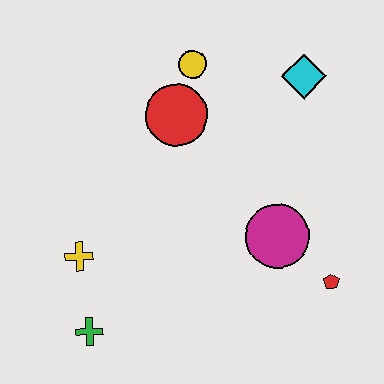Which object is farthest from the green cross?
The cyan diamond is farthest from the green cross.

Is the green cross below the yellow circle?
Yes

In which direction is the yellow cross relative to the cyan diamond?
The yellow cross is to the left of the cyan diamond.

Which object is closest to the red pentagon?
The magenta circle is closest to the red pentagon.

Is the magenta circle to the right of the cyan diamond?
No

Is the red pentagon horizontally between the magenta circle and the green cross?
No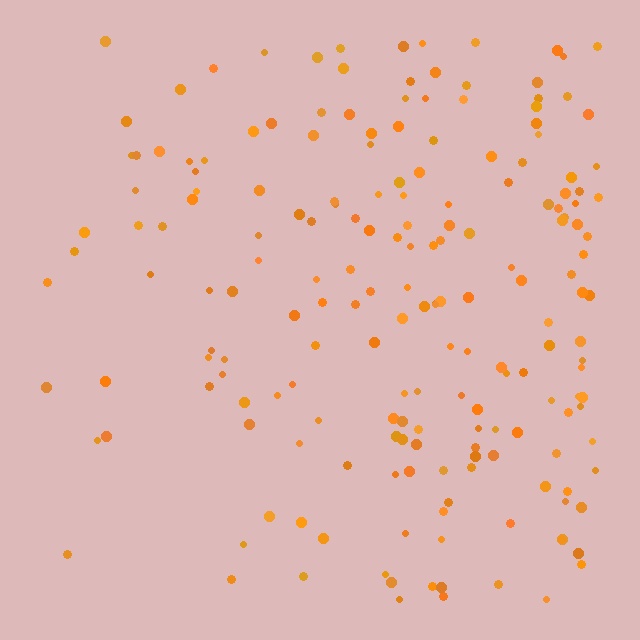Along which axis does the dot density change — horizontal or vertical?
Horizontal.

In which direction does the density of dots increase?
From left to right, with the right side densest.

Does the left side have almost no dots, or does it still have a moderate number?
Still a moderate number, just noticeably fewer than the right.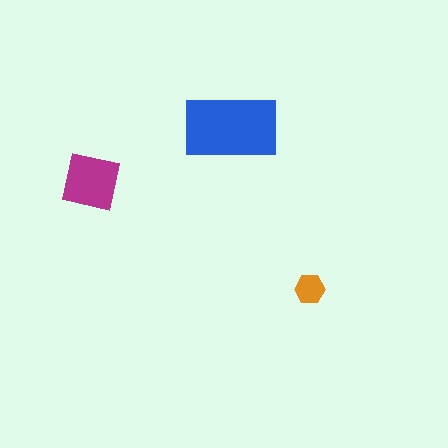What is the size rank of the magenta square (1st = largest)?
2nd.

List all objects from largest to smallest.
The blue rectangle, the magenta square, the orange hexagon.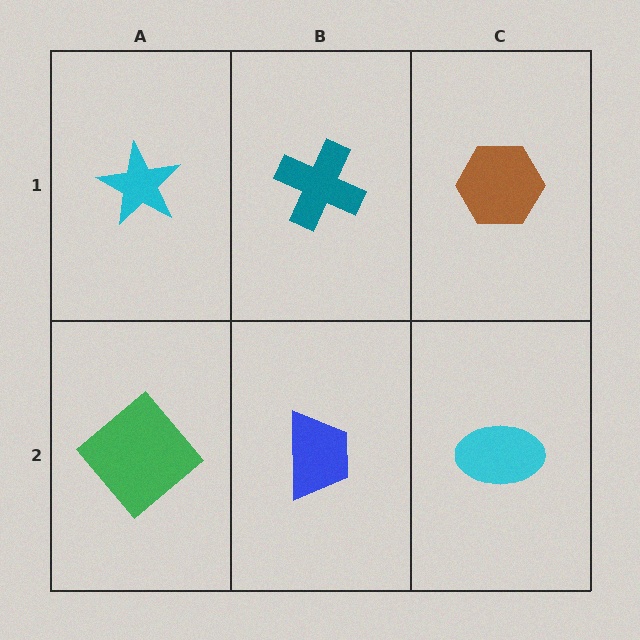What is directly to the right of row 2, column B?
A cyan ellipse.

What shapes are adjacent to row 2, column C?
A brown hexagon (row 1, column C), a blue trapezoid (row 2, column B).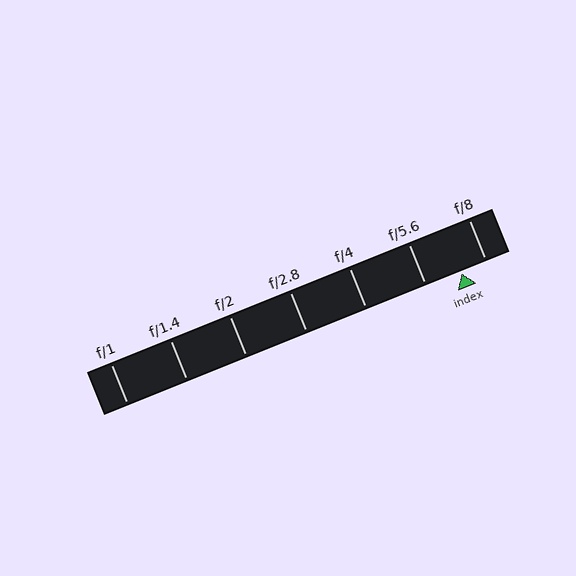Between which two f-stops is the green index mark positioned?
The index mark is between f/5.6 and f/8.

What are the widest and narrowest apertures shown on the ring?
The widest aperture shown is f/1 and the narrowest is f/8.